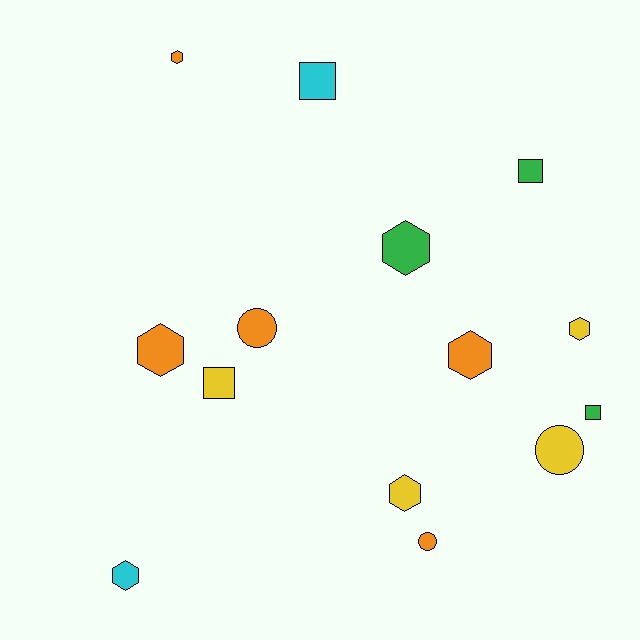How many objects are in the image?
There are 14 objects.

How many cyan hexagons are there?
There is 1 cyan hexagon.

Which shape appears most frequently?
Hexagon, with 7 objects.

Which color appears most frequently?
Orange, with 5 objects.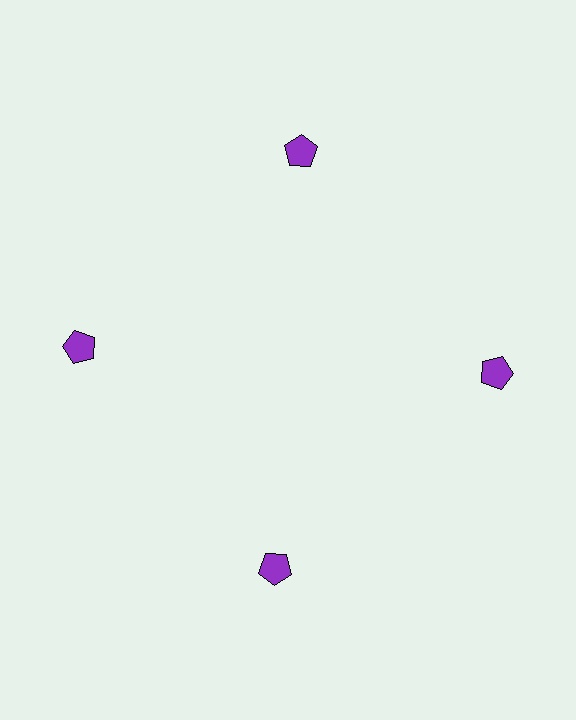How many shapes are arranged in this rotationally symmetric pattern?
There are 4 shapes, arranged in 4 groups of 1.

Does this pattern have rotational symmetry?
Yes, this pattern has 4-fold rotational symmetry. It looks the same after rotating 90 degrees around the center.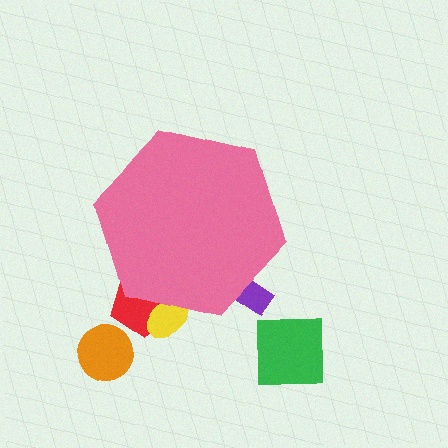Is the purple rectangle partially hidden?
Yes, the purple rectangle is partially hidden behind the pink hexagon.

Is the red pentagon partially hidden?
Yes, the red pentagon is partially hidden behind the pink hexagon.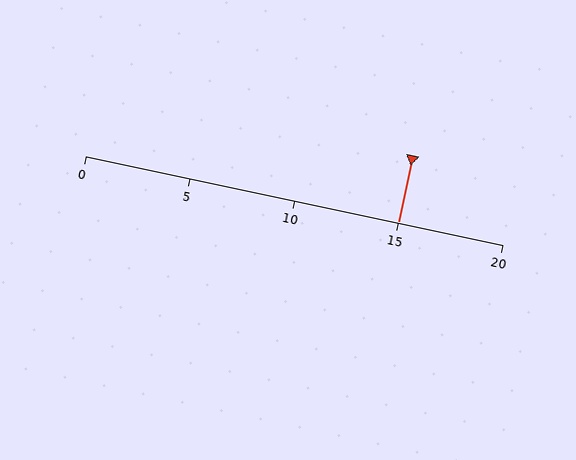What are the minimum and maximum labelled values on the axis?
The axis runs from 0 to 20.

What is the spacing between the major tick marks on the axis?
The major ticks are spaced 5 apart.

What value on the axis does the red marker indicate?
The marker indicates approximately 15.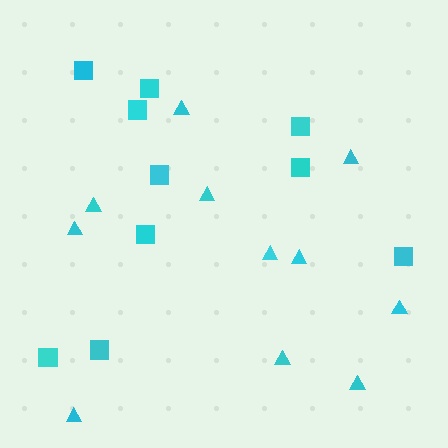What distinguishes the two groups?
There are 2 groups: one group of triangles (11) and one group of squares (10).